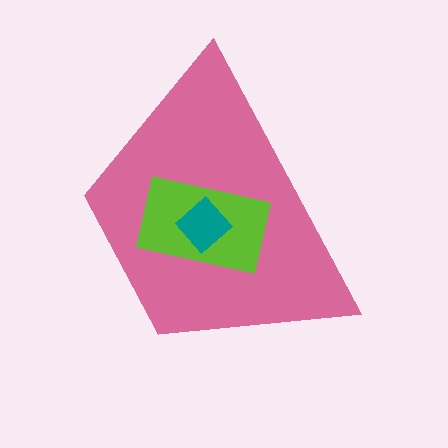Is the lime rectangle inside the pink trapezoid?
Yes.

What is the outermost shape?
The pink trapezoid.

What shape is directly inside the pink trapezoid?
The lime rectangle.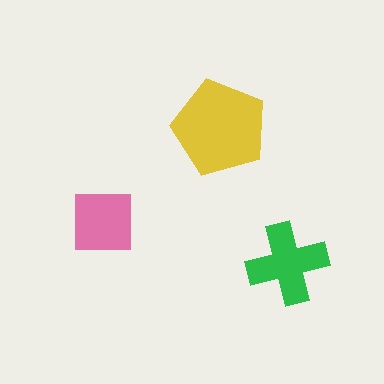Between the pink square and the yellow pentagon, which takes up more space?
The yellow pentagon.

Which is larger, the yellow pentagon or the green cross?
The yellow pentagon.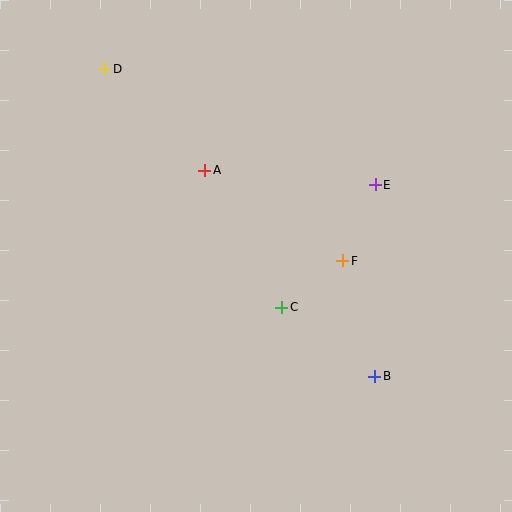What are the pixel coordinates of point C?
Point C is at (282, 307).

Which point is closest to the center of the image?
Point C at (282, 307) is closest to the center.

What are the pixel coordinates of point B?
Point B is at (375, 376).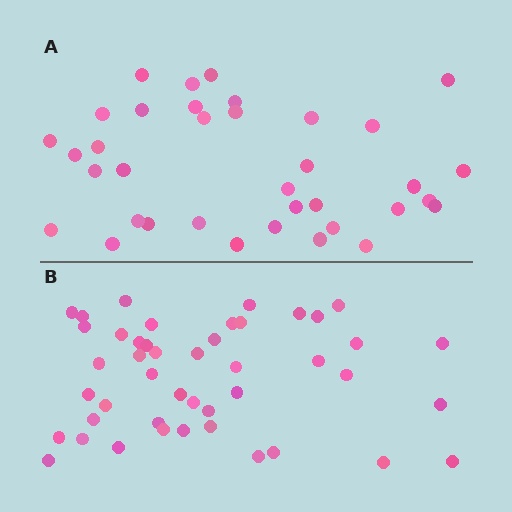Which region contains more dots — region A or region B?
Region B (the bottom region) has more dots.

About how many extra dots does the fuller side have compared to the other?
Region B has roughly 8 or so more dots than region A.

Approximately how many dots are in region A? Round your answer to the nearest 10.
About 40 dots. (The exact count is 36, which rounds to 40.)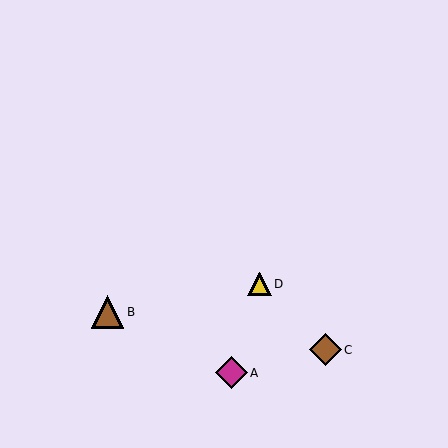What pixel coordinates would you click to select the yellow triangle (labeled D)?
Click at (259, 284) to select the yellow triangle D.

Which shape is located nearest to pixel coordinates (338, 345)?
The brown diamond (labeled C) at (325, 350) is nearest to that location.